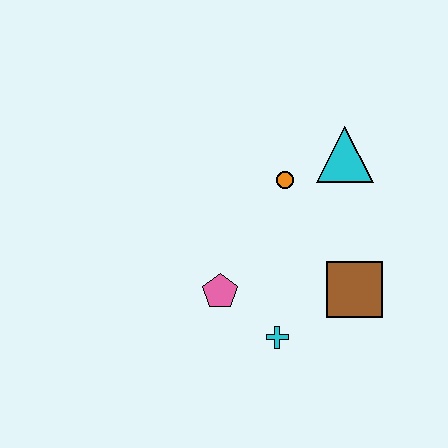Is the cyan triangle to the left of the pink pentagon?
No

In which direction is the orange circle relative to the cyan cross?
The orange circle is above the cyan cross.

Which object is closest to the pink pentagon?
The cyan cross is closest to the pink pentagon.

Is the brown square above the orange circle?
No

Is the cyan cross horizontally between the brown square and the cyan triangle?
No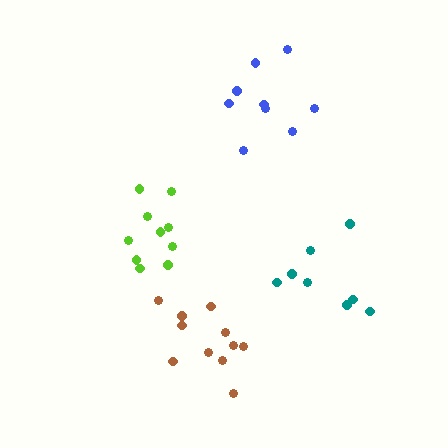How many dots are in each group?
Group 1: 10 dots, Group 2: 11 dots, Group 3: 9 dots, Group 4: 8 dots (38 total).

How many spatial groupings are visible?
There are 4 spatial groupings.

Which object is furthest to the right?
The teal cluster is rightmost.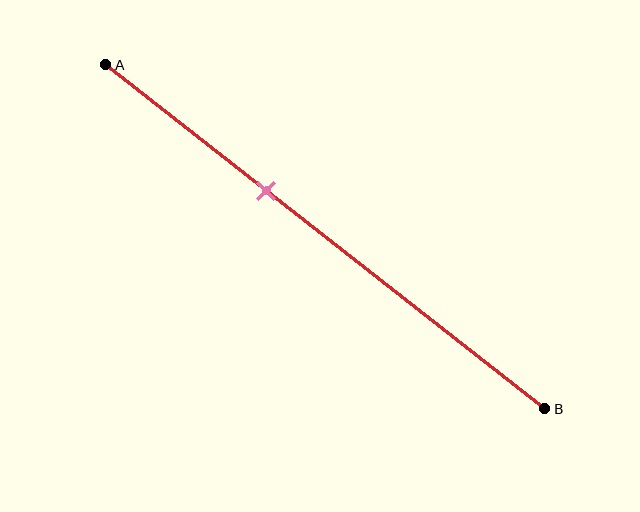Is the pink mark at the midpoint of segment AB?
No, the mark is at about 35% from A, not at the 50% midpoint.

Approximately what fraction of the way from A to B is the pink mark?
The pink mark is approximately 35% of the way from A to B.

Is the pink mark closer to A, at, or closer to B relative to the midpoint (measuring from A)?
The pink mark is closer to point A than the midpoint of segment AB.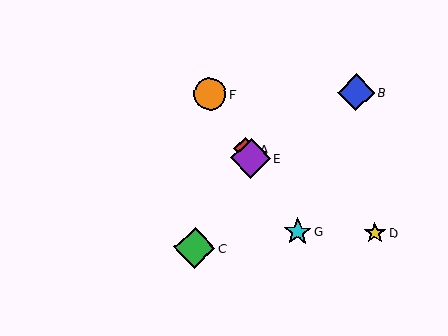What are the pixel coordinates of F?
Object F is at (210, 94).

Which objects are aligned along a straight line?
Objects A, E, F, G are aligned along a straight line.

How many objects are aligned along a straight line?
4 objects (A, E, F, G) are aligned along a straight line.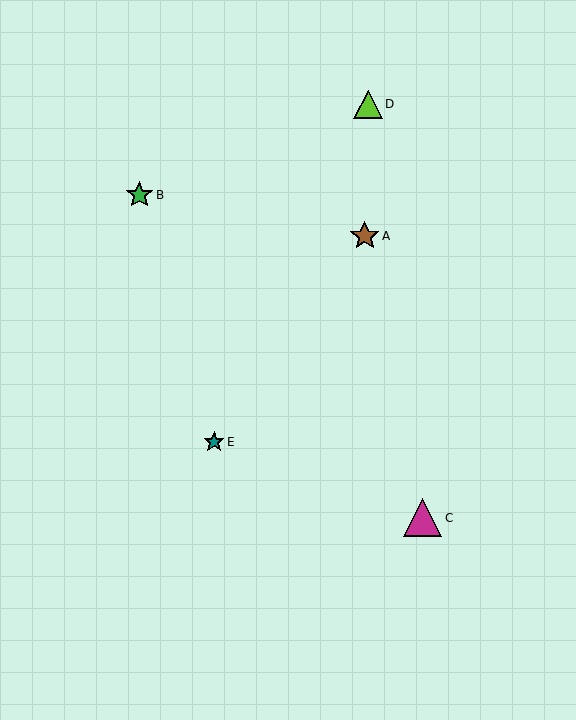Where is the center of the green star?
The center of the green star is at (139, 195).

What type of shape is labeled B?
Shape B is a green star.